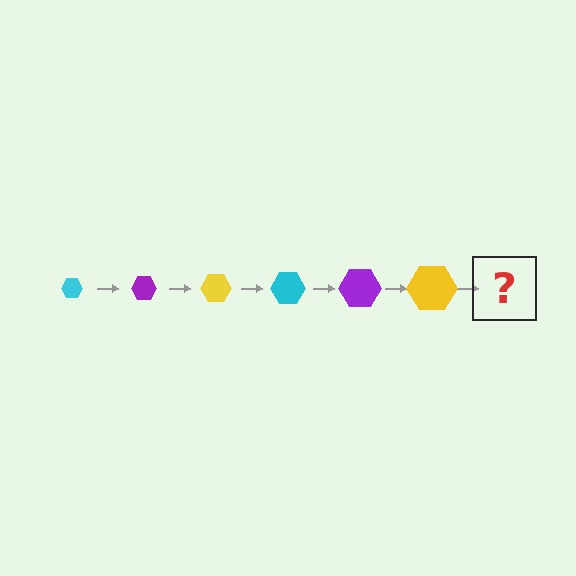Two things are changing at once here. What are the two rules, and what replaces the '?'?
The two rules are that the hexagon grows larger each step and the color cycles through cyan, purple, and yellow. The '?' should be a cyan hexagon, larger than the previous one.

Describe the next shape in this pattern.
It should be a cyan hexagon, larger than the previous one.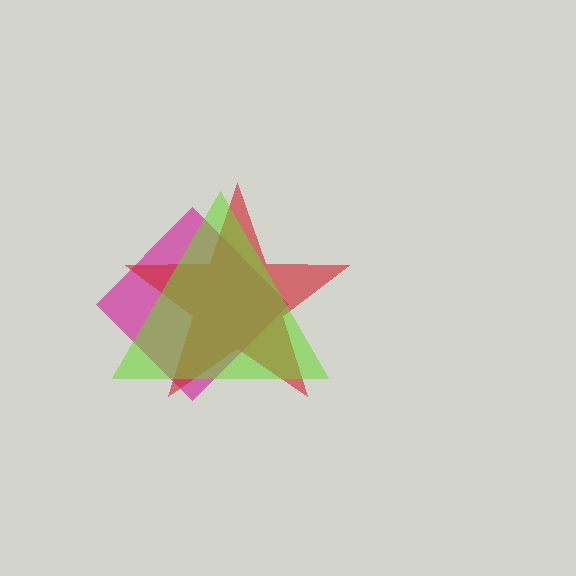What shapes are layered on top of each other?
The layered shapes are: a magenta diamond, a red star, a lime triangle.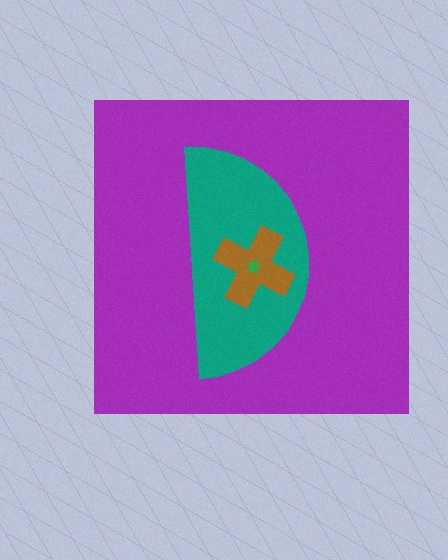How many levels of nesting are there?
4.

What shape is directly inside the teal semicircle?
The brown cross.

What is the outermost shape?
The purple square.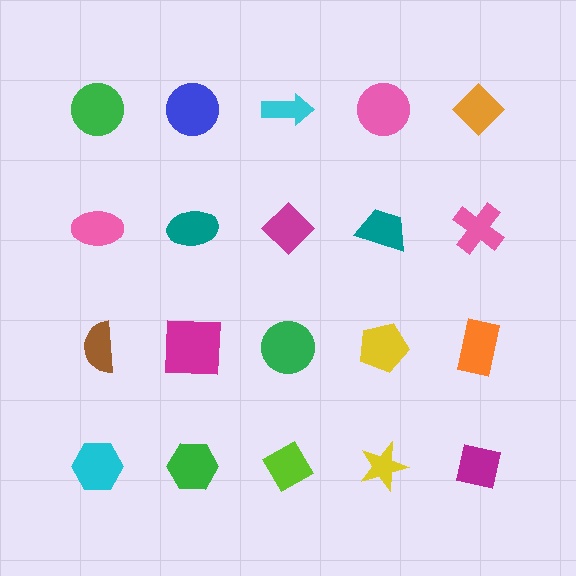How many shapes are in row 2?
5 shapes.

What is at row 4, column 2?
A green hexagon.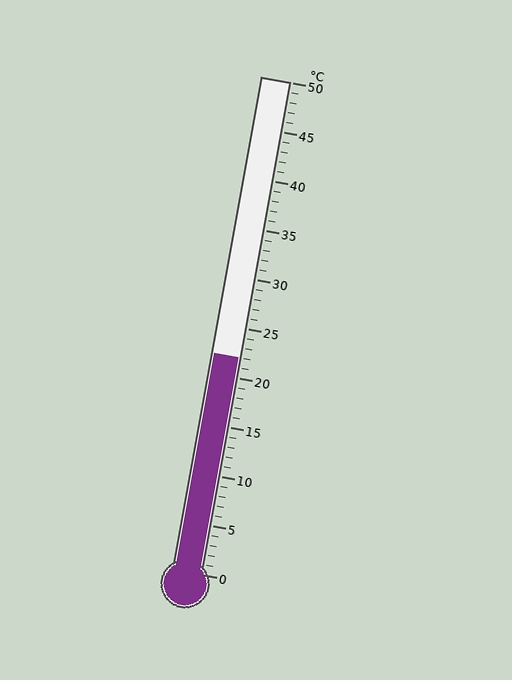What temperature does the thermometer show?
The thermometer shows approximately 22°C.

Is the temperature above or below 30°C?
The temperature is below 30°C.